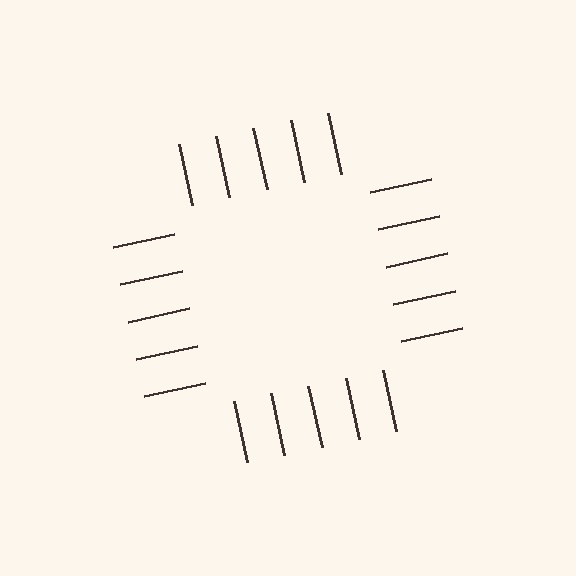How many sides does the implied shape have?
4 sides — the line-ends trace a square.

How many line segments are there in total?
20 — 5 along each of the 4 edges.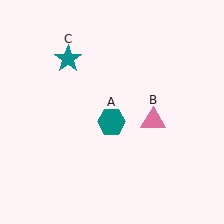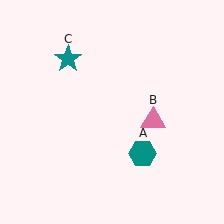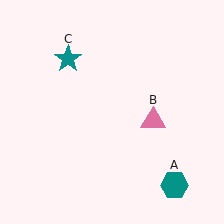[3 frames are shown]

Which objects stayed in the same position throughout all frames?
Pink triangle (object B) and teal star (object C) remained stationary.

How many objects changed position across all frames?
1 object changed position: teal hexagon (object A).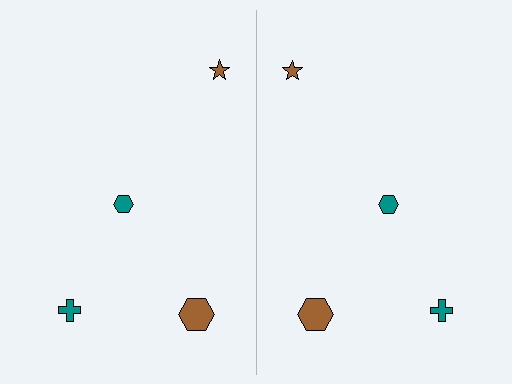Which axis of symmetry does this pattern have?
The pattern has a vertical axis of symmetry running through the center of the image.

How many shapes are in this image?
There are 8 shapes in this image.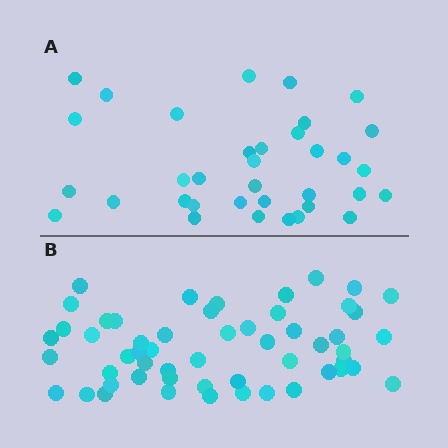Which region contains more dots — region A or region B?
Region B (the bottom region) has more dots.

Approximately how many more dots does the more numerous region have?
Region B has approximately 20 more dots than region A.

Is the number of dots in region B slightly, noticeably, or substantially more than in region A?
Region B has substantially more. The ratio is roughly 1.5 to 1.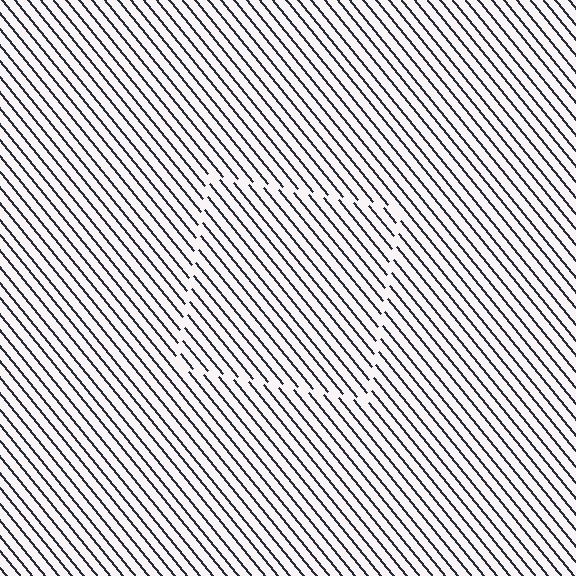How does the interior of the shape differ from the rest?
The interior of the shape contains the same grating, shifted by half a period — the contour is defined by the phase discontinuity where line-ends from the inner and outer gratings abut.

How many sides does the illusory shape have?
4 sides — the line-ends trace a square.